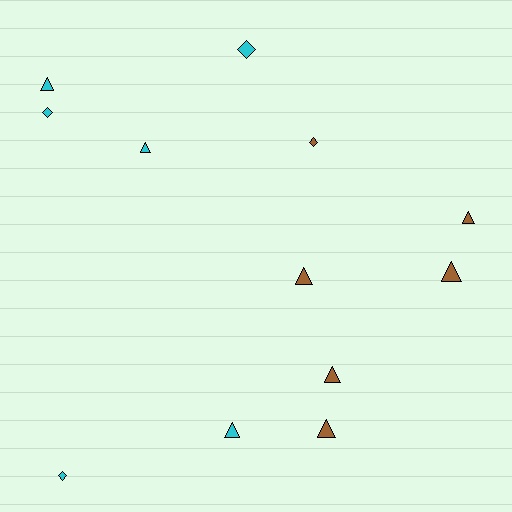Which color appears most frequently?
Brown, with 6 objects.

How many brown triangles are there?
There are 5 brown triangles.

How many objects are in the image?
There are 12 objects.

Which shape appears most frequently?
Triangle, with 8 objects.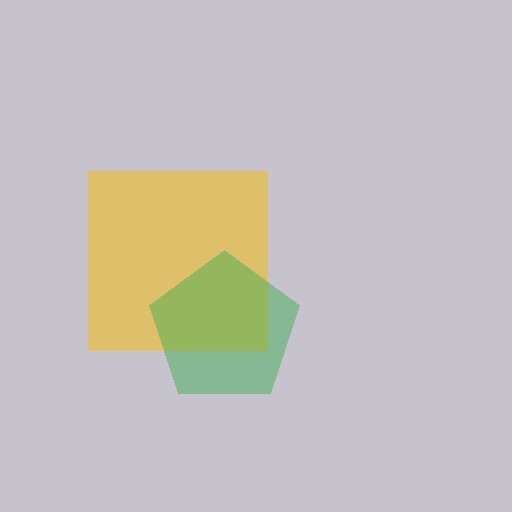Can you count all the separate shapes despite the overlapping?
Yes, there are 2 separate shapes.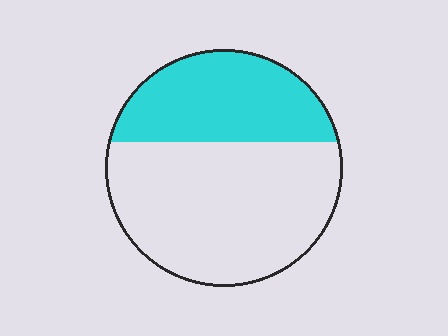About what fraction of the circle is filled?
About three eighths (3/8).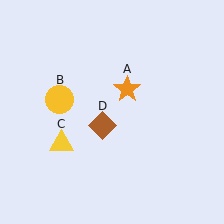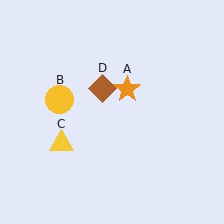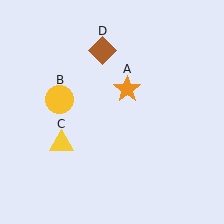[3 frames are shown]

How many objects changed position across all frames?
1 object changed position: brown diamond (object D).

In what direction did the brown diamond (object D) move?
The brown diamond (object D) moved up.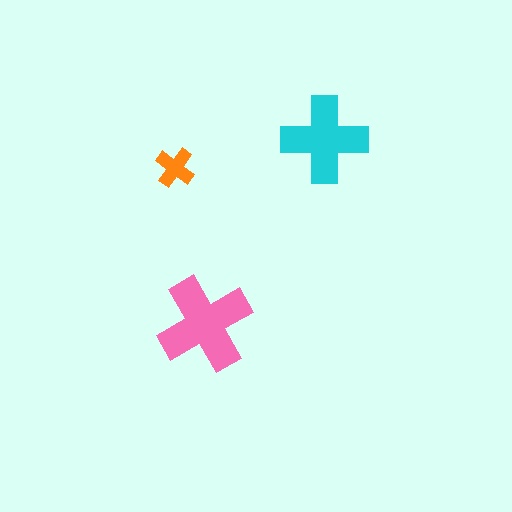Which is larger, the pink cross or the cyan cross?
The pink one.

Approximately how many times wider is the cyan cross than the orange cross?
About 2 times wider.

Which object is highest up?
The cyan cross is topmost.